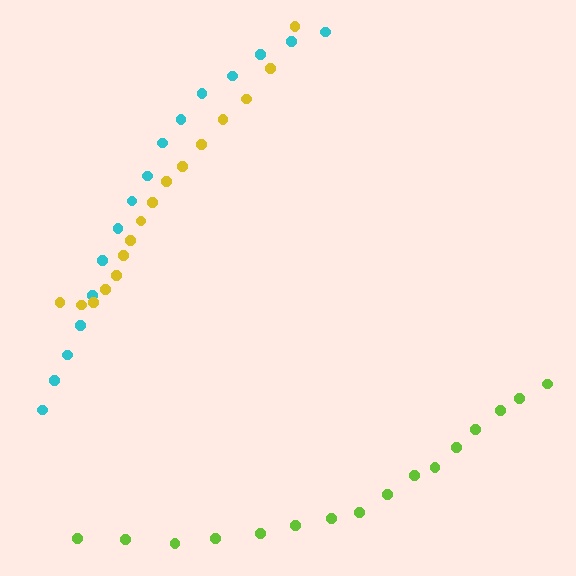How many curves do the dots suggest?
There are 3 distinct paths.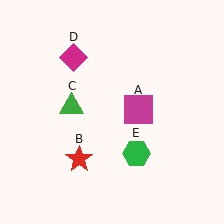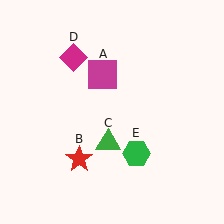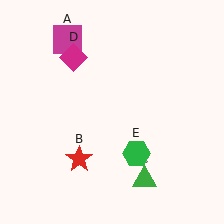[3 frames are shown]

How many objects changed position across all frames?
2 objects changed position: magenta square (object A), green triangle (object C).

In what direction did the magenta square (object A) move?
The magenta square (object A) moved up and to the left.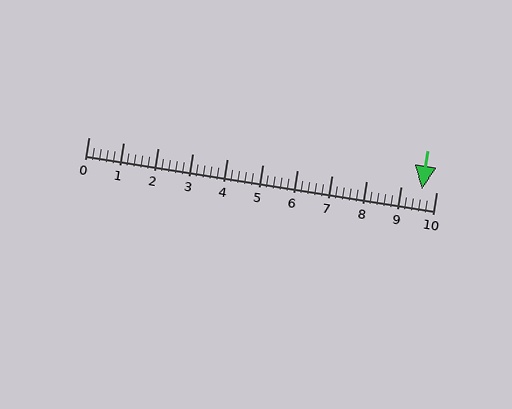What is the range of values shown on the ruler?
The ruler shows values from 0 to 10.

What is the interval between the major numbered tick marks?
The major tick marks are spaced 1 units apart.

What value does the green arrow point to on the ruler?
The green arrow points to approximately 9.6.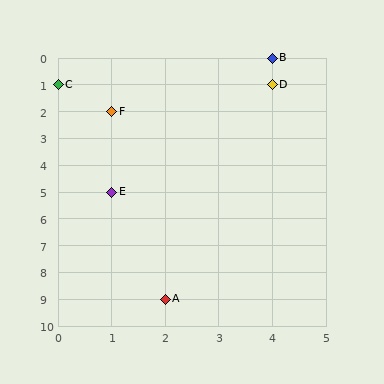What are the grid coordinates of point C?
Point C is at grid coordinates (0, 1).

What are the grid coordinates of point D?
Point D is at grid coordinates (4, 1).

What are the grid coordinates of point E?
Point E is at grid coordinates (1, 5).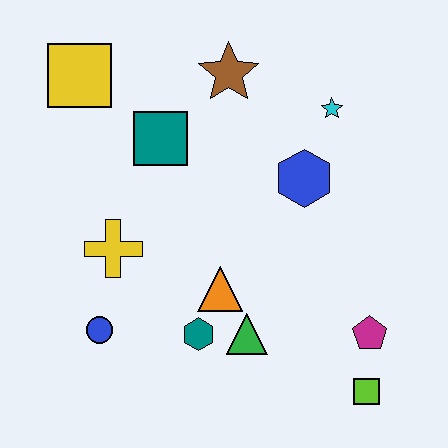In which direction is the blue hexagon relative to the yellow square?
The blue hexagon is to the right of the yellow square.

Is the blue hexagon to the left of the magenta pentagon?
Yes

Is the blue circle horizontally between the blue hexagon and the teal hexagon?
No